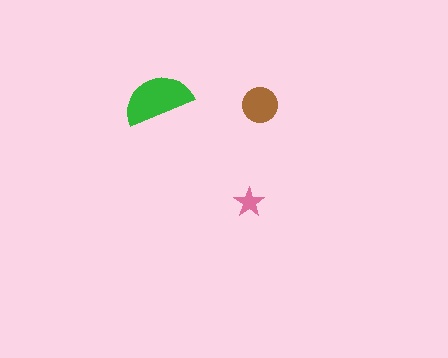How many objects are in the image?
There are 3 objects in the image.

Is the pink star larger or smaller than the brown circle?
Smaller.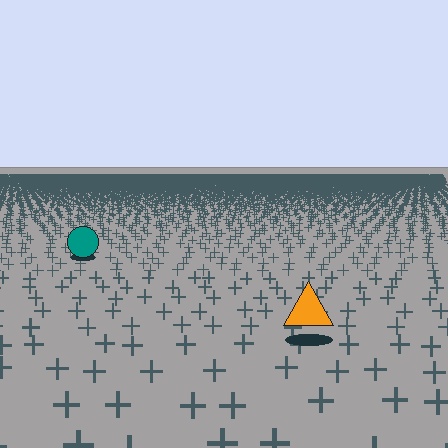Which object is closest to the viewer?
The orange triangle is closest. The texture marks near it are larger and more spread out.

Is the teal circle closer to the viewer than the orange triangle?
No. The orange triangle is closer — you can tell from the texture gradient: the ground texture is coarser near it.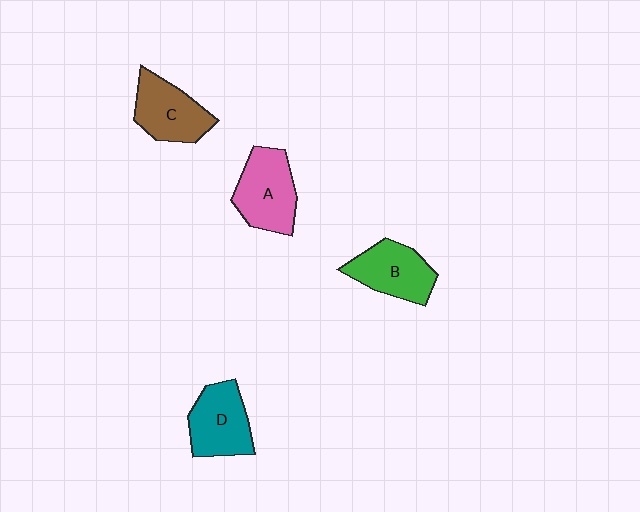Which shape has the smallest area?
Shape B (green).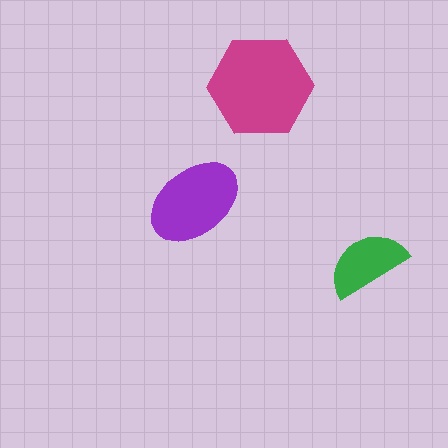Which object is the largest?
The magenta hexagon.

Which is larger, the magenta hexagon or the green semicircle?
The magenta hexagon.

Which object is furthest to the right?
The green semicircle is rightmost.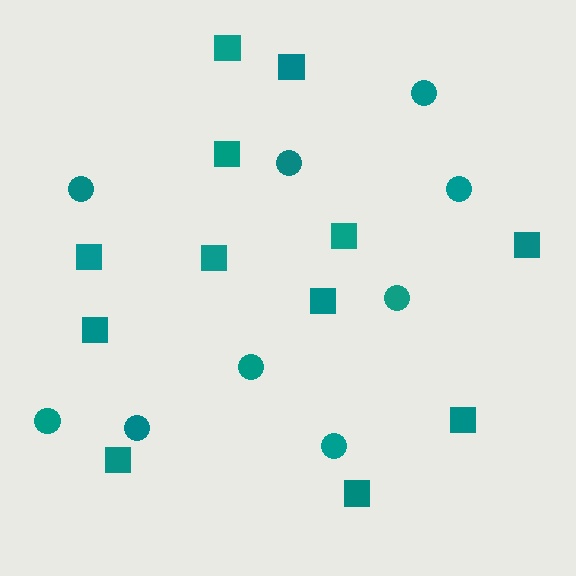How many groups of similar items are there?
There are 2 groups: one group of circles (9) and one group of squares (12).